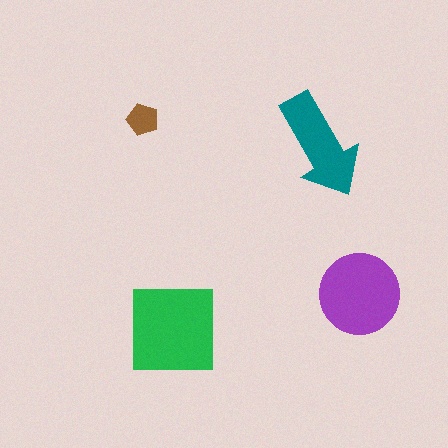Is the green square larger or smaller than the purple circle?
Larger.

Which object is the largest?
The green square.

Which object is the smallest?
The brown pentagon.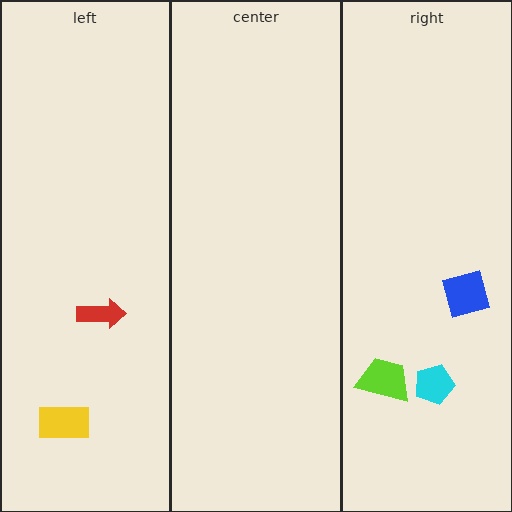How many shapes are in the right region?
3.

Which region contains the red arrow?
The left region.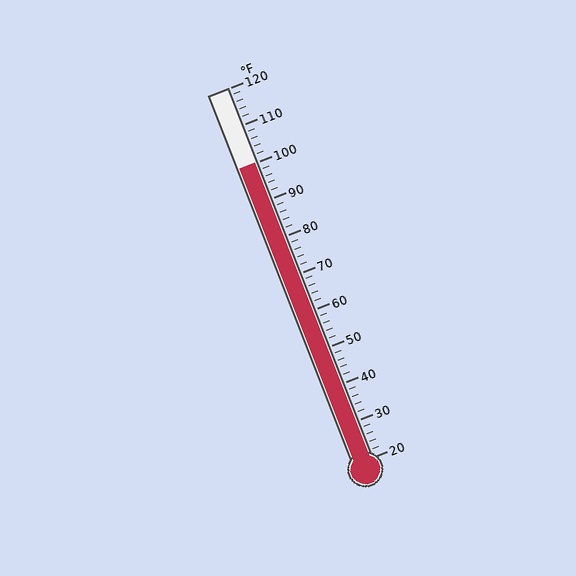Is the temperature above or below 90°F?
The temperature is above 90°F.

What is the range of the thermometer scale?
The thermometer scale ranges from 20°F to 120°F.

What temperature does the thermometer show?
The thermometer shows approximately 100°F.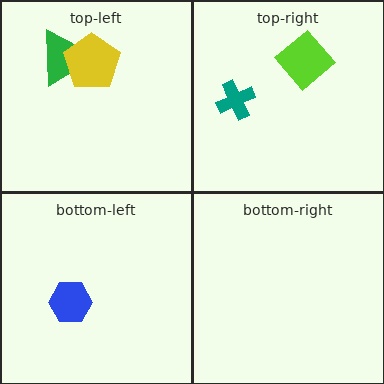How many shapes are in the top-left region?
2.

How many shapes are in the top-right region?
2.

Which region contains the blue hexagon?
The bottom-left region.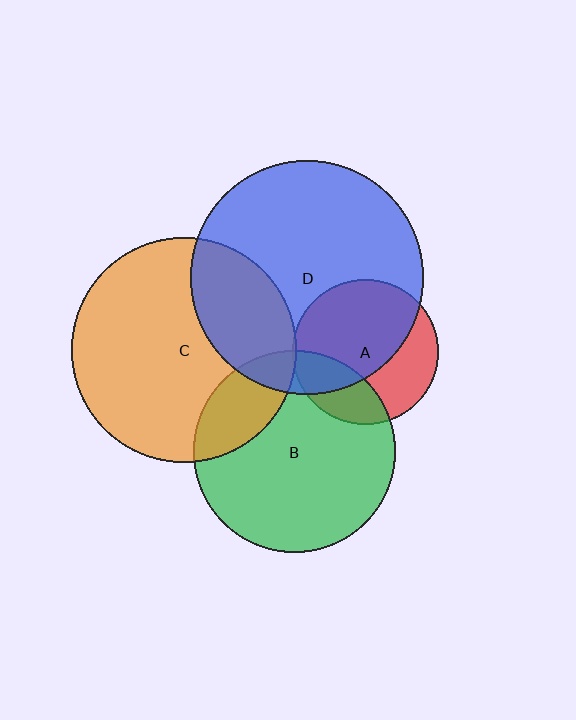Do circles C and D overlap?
Yes.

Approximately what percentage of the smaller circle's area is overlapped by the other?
Approximately 25%.